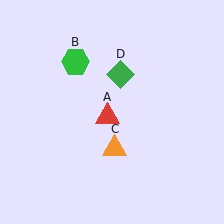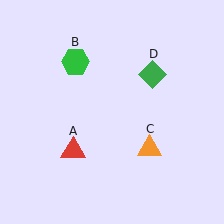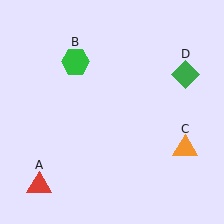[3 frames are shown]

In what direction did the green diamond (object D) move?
The green diamond (object D) moved right.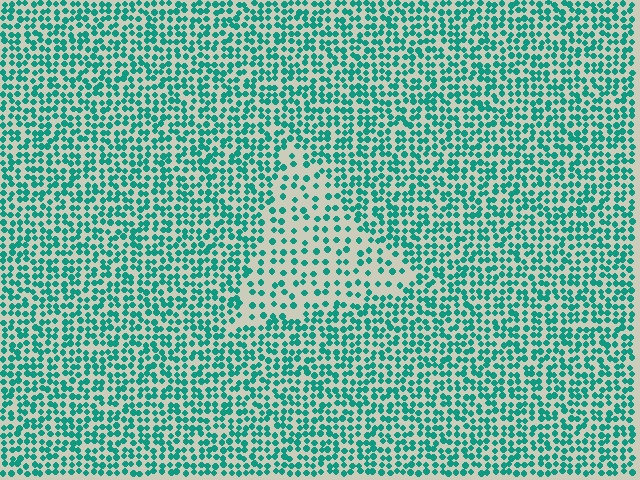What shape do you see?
I see a triangle.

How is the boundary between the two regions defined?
The boundary is defined by a change in element density (approximately 2.0x ratio). All elements are the same color, size, and shape.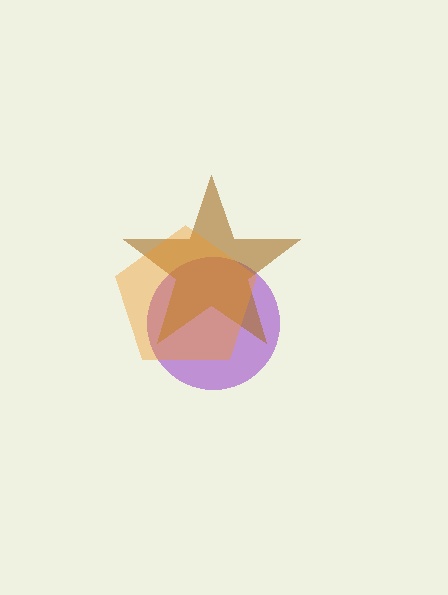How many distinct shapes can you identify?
There are 3 distinct shapes: a purple circle, a brown star, an orange pentagon.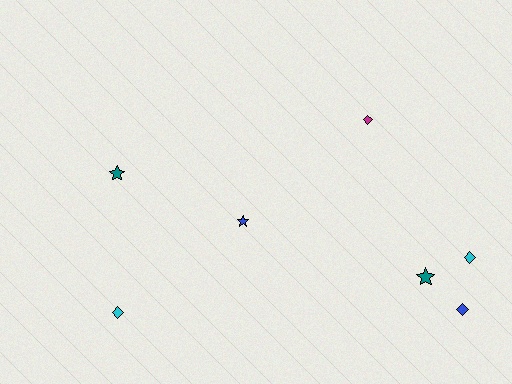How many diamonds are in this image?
There are 4 diamonds.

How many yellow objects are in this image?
There are no yellow objects.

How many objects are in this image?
There are 7 objects.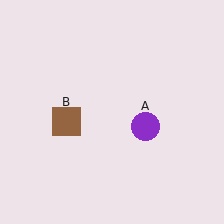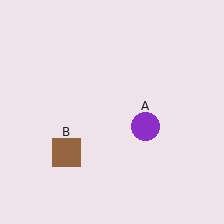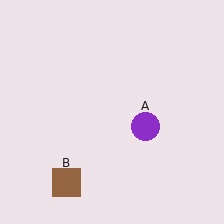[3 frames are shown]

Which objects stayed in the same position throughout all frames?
Purple circle (object A) remained stationary.